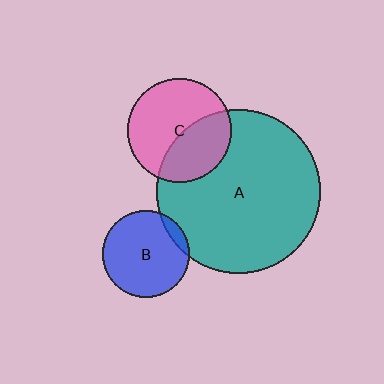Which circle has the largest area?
Circle A (teal).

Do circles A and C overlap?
Yes.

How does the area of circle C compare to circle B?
Approximately 1.4 times.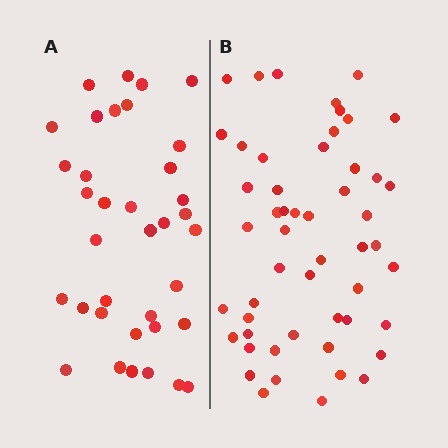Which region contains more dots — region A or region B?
Region B (the right region) has more dots.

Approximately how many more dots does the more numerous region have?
Region B has approximately 15 more dots than region A.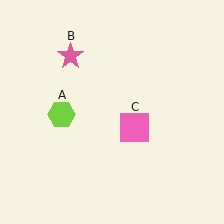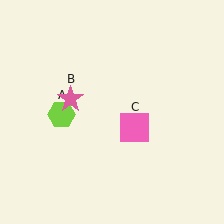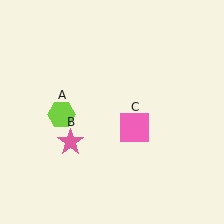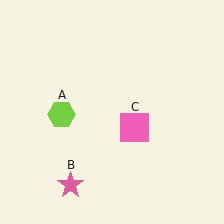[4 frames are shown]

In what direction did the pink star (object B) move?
The pink star (object B) moved down.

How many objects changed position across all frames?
1 object changed position: pink star (object B).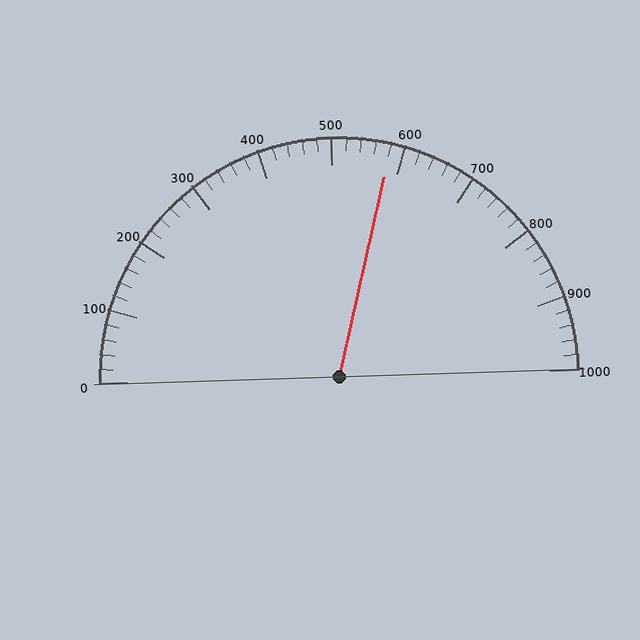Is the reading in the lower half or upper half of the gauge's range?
The reading is in the upper half of the range (0 to 1000).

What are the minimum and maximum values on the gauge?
The gauge ranges from 0 to 1000.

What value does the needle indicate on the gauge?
The needle indicates approximately 580.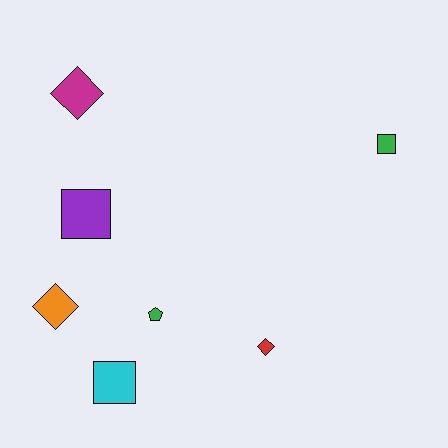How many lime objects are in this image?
There are no lime objects.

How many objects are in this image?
There are 7 objects.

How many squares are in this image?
There are 3 squares.